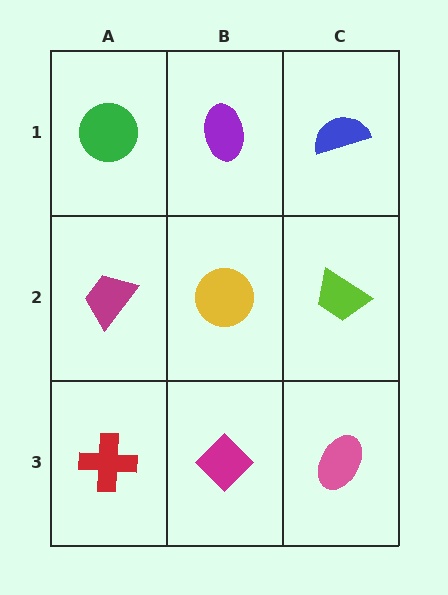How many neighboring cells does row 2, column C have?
3.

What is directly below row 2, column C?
A pink ellipse.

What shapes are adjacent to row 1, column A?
A magenta trapezoid (row 2, column A), a purple ellipse (row 1, column B).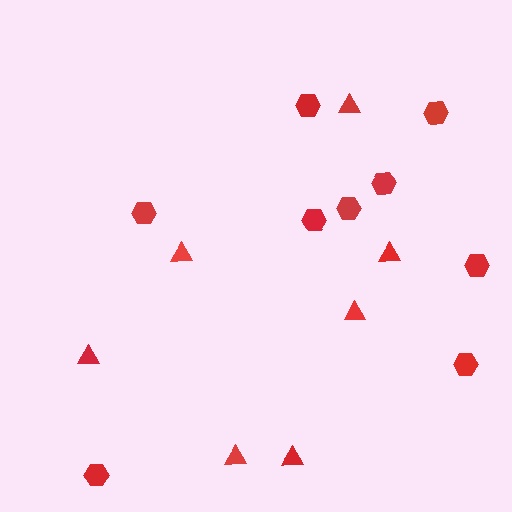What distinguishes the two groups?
There are 2 groups: one group of hexagons (9) and one group of triangles (7).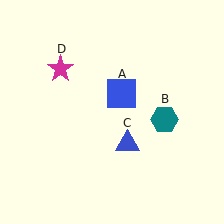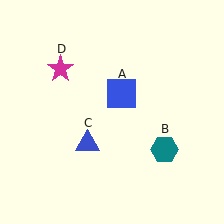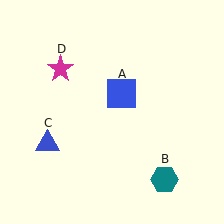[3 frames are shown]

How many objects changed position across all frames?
2 objects changed position: teal hexagon (object B), blue triangle (object C).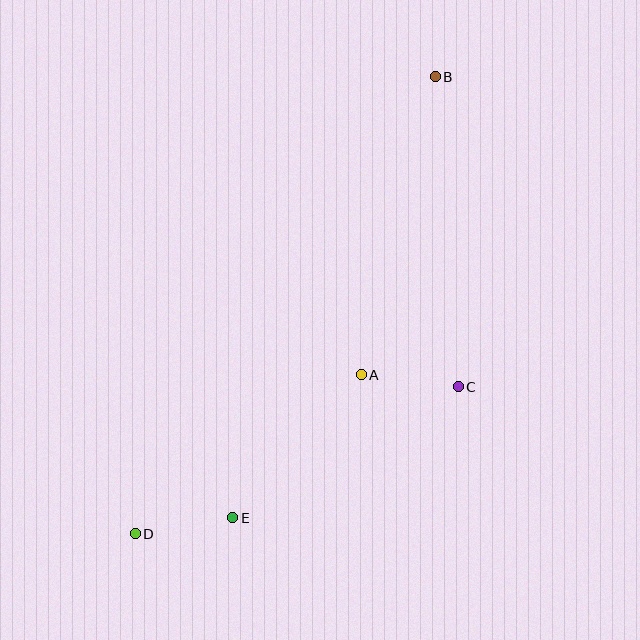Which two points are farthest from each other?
Points B and D are farthest from each other.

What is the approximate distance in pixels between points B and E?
The distance between B and E is approximately 485 pixels.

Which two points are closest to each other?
Points A and C are closest to each other.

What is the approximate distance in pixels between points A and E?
The distance between A and E is approximately 192 pixels.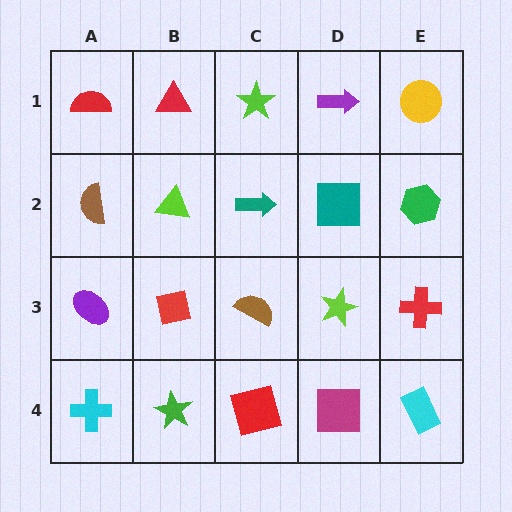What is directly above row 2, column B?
A red triangle.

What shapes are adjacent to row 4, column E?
A red cross (row 3, column E), a magenta square (row 4, column D).